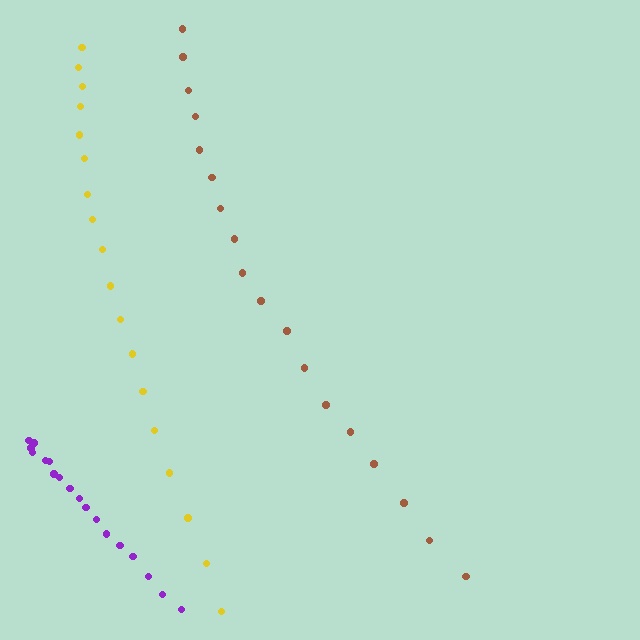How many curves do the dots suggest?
There are 3 distinct paths.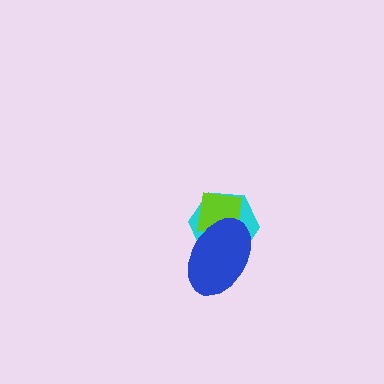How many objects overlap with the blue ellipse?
2 objects overlap with the blue ellipse.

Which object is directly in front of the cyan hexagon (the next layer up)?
The lime square is directly in front of the cyan hexagon.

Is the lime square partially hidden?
Yes, it is partially covered by another shape.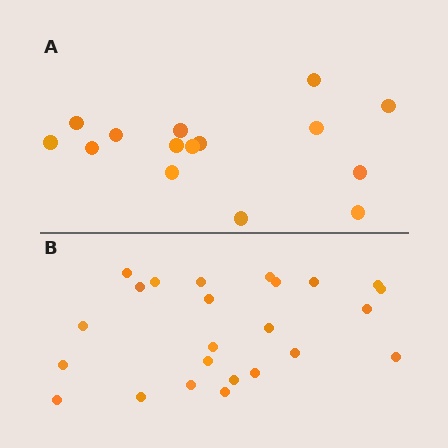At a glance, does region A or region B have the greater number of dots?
Region B (the bottom region) has more dots.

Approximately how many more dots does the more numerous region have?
Region B has roughly 8 or so more dots than region A.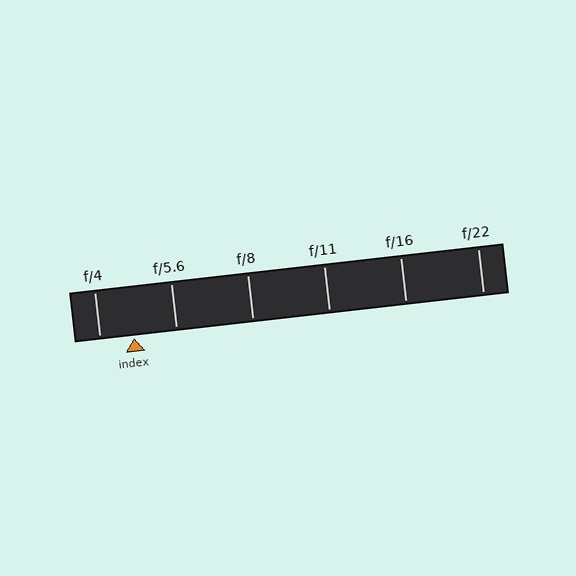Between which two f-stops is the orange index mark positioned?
The index mark is between f/4 and f/5.6.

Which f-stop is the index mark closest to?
The index mark is closest to f/4.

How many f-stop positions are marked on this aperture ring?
There are 6 f-stop positions marked.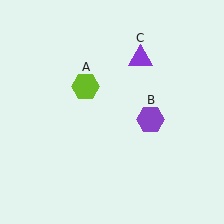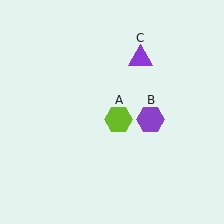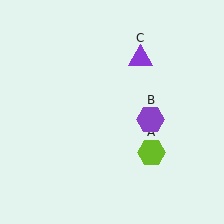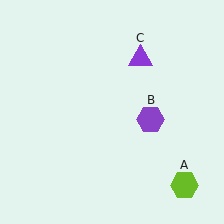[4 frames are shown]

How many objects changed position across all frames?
1 object changed position: lime hexagon (object A).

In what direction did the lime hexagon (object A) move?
The lime hexagon (object A) moved down and to the right.